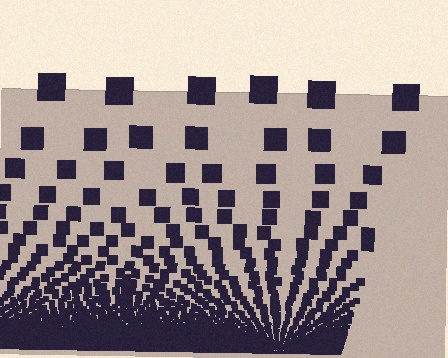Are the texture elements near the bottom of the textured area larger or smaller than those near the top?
Smaller. The gradient is inverted — elements near the bottom are smaller and denser.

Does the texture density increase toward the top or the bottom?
Density increases toward the bottom.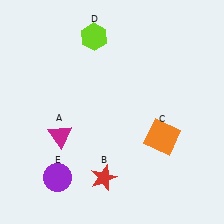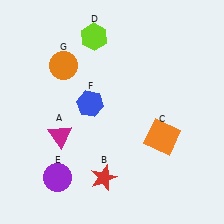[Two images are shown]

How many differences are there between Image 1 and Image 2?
There are 2 differences between the two images.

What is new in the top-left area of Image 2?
An orange circle (G) was added in the top-left area of Image 2.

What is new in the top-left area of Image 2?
A blue hexagon (F) was added in the top-left area of Image 2.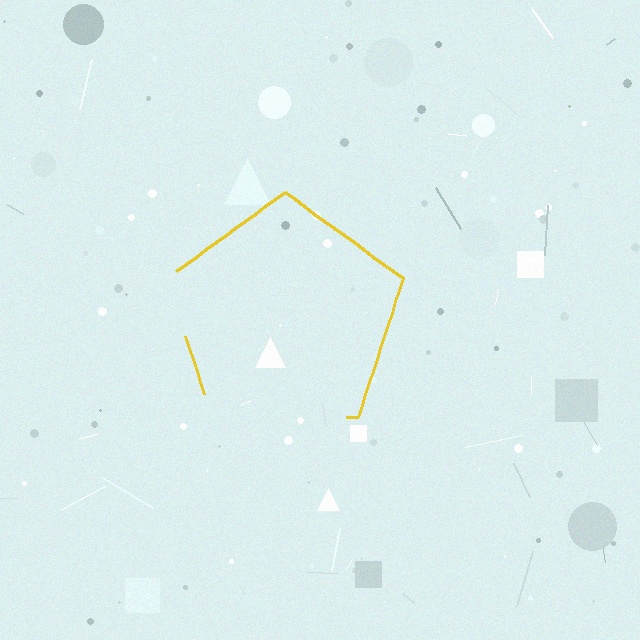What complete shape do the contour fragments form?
The contour fragments form a pentagon.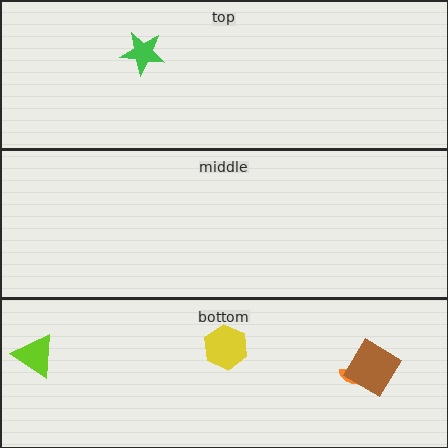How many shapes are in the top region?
1.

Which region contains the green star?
The top region.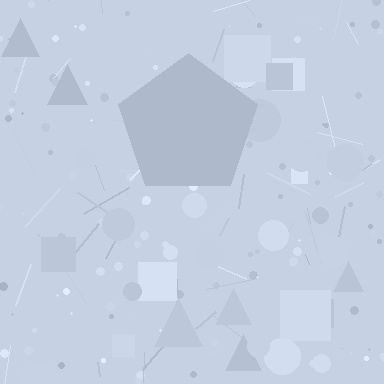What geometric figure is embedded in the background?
A pentagon is embedded in the background.